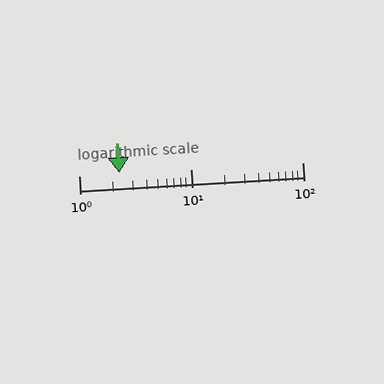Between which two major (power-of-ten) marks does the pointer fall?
The pointer is between 1 and 10.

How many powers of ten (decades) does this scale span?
The scale spans 2 decades, from 1 to 100.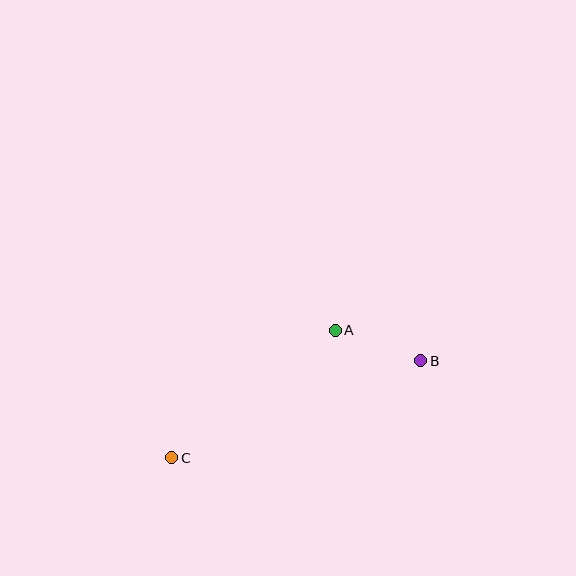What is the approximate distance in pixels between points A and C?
The distance between A and C is approximately 208 pixels.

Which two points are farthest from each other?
Points B and C are farthest from each other.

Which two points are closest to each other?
Points A and B are closest to each other.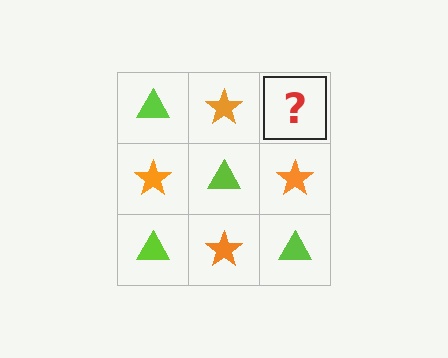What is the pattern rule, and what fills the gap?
The rule is that it alternates lime triangle and orange star in a checkerboard pattern. The gap should be filled with a lime triangle.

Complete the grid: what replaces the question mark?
The question mark should be replaced with a lime triangle.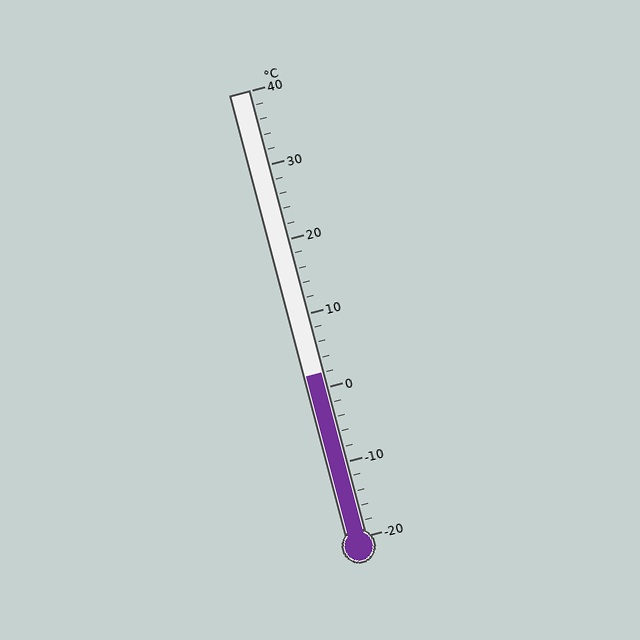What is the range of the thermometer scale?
The thermometer scale ranges from -20°C to 40°C.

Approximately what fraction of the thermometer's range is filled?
The thermometer is filled to approximately 35% of its range.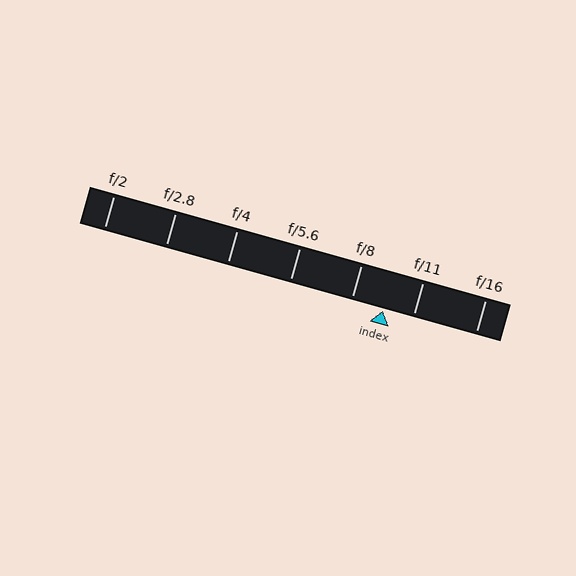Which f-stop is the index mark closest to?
The index mark is closest to f/11.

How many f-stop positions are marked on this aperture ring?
There are 7 f-stop positions marked.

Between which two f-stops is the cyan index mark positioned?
The index mark is between f/8 and f/11.